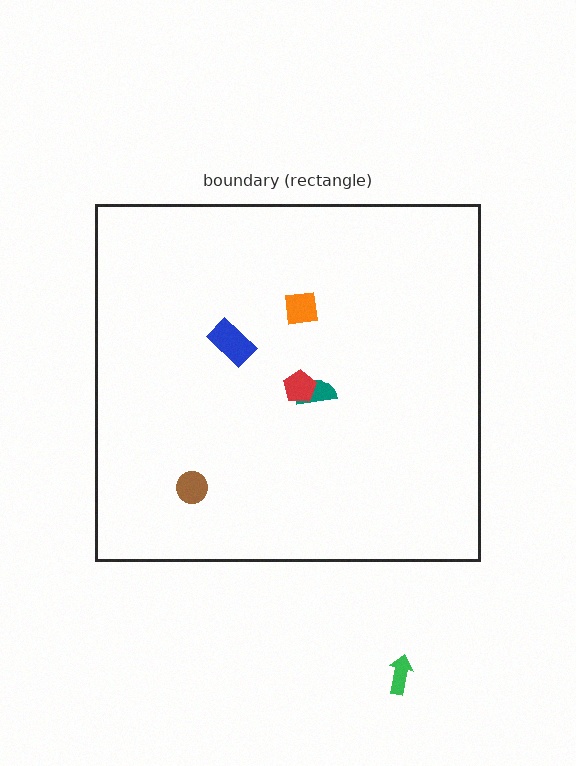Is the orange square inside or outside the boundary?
Inside.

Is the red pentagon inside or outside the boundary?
Inside.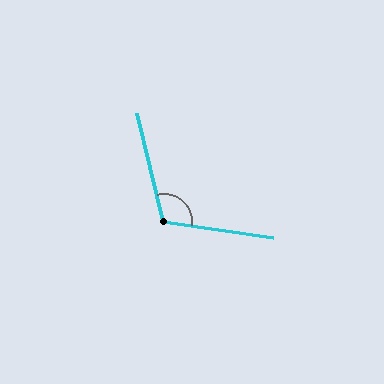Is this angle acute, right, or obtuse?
It is obtuse.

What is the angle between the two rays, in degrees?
Approximately 112 degrees.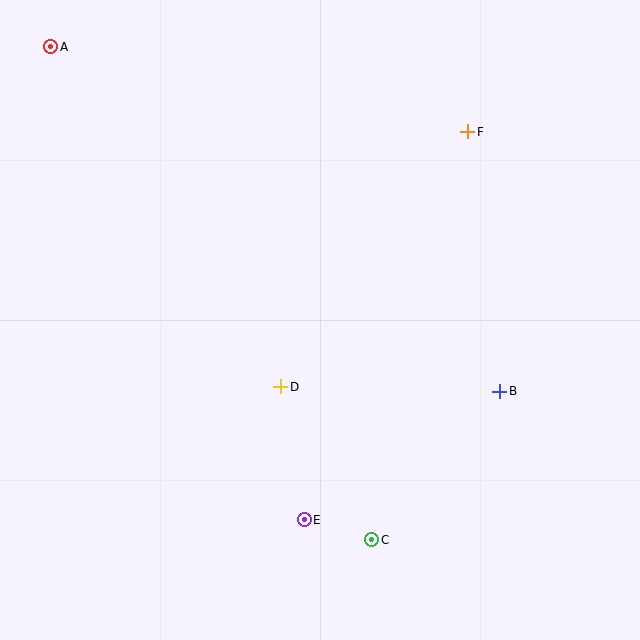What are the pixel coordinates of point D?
Point D is at (281, 387).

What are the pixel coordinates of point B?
Point B is at (500, 391).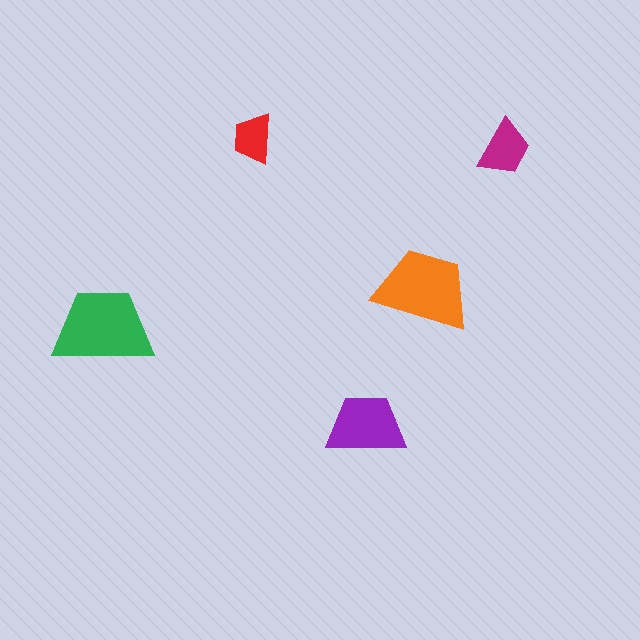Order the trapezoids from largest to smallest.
the green one, the orange one, the purple one, the magenta one, the red one.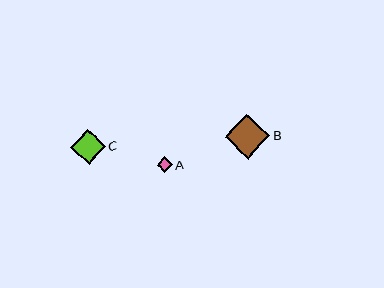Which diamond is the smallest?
Diamond A is the smallest with a size of approximately 15 pixels.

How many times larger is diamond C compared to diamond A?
Diamond C is approximately 2.3 times the size of diamond A.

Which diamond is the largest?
Diamond B is the largest with a size of approximately 44 pixels.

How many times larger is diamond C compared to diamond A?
Diamond C is approximately 2.3 times the size of diamond A.